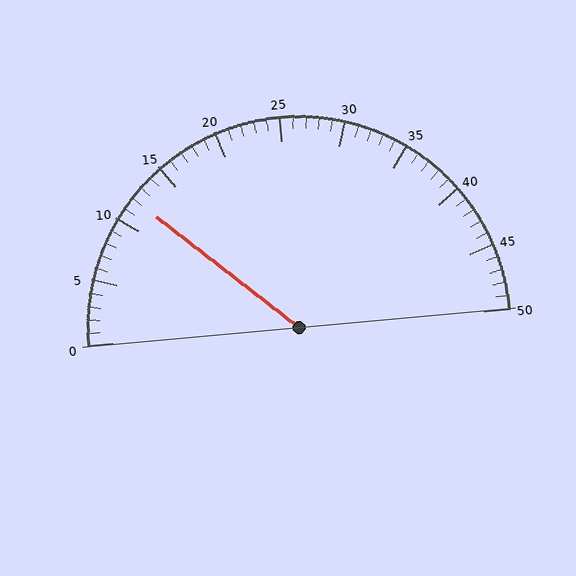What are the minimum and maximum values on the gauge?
The gauge ranges from 0 to 50.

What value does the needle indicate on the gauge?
The needle indicates approximately 12.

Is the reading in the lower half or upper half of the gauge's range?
The reading is in the lower half of the range (0 to 50).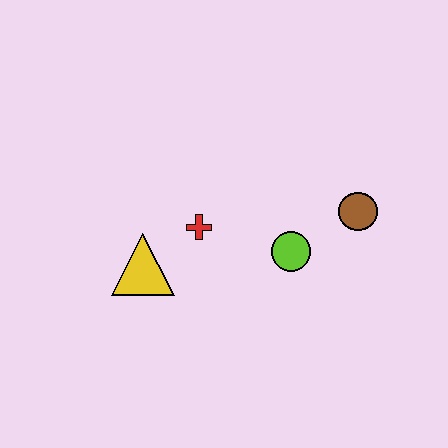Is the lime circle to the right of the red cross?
Yes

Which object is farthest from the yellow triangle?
The brown circle is farthest from the yellow triangle.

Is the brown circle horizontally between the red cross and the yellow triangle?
No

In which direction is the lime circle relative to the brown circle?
The lime circle is to the left of the brown circle.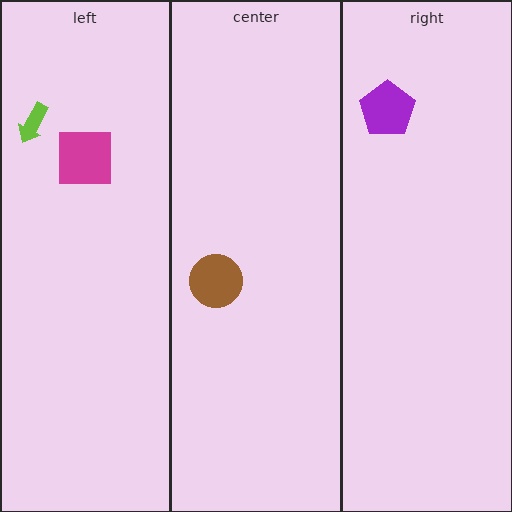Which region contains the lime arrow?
The left region.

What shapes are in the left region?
The magenta square, the lime arrow.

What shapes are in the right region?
The purple pentagon.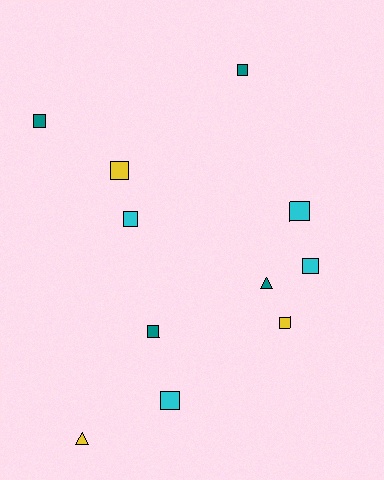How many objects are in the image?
There are 11 objects.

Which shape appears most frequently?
Square, with 9 objects.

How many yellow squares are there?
There are 2 yellow squares.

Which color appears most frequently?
Teal, with 4 objects.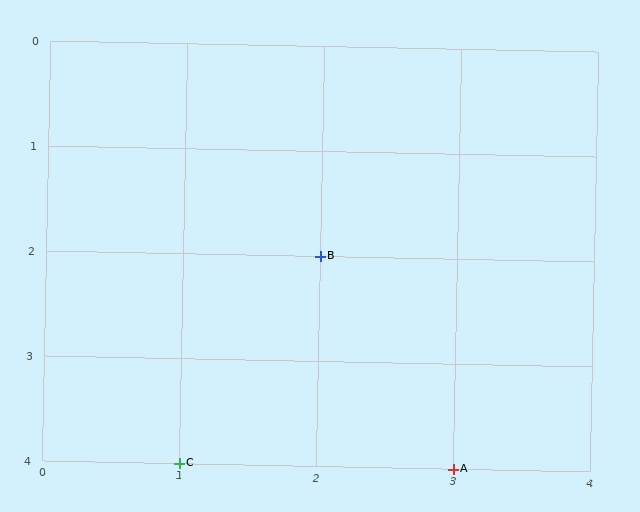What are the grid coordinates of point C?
Point C is at grid coordinates (1, 4).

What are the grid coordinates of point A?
Point A is at grid coordinates (3, 4).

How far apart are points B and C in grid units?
Points B and C are 1 column and 2 rows apart (about 2.2 grid units diagonally).